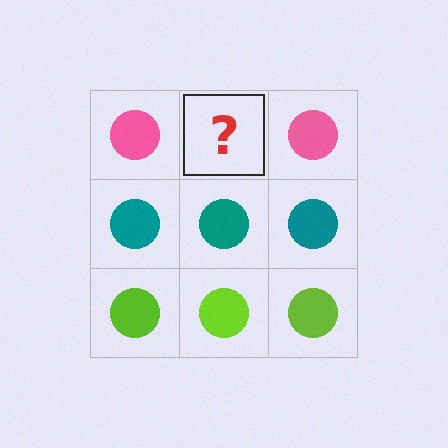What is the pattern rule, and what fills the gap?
The rule is that each row has a consistent color. The gap should be filled with a pink circle.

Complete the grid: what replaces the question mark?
The question mark should be replaced with a pink circle.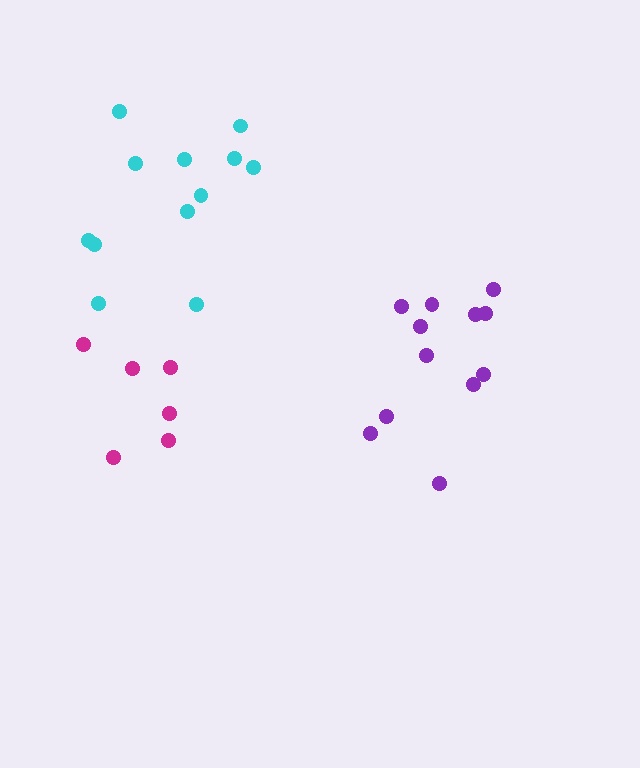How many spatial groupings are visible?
There are 3 spatial groupings.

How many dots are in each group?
Group 1: 6 dots, Group 2: 12 dots, Group 3: 12 dots (30 total).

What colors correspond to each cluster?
The clusters are colored: magenta, cyan, purple.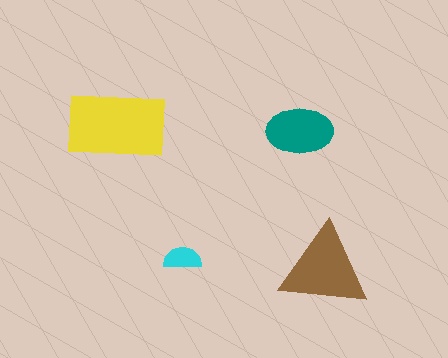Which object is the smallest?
The cyan semicircle.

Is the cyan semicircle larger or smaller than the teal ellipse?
Smaller.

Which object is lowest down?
The brown triangle is bottommost.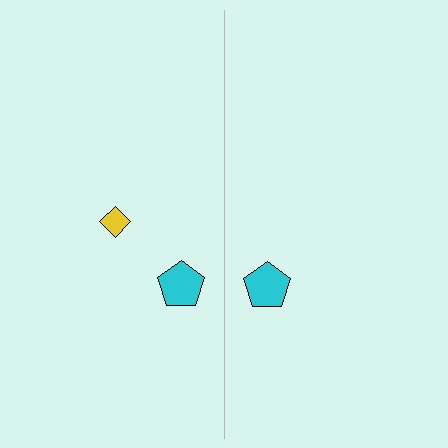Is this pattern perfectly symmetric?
No, the pattern is not perfectly symmetric. A yellow diamond is missing from the right side.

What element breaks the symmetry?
A yellow diamond is missing from the right side.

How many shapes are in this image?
There are 3 shapes in this image.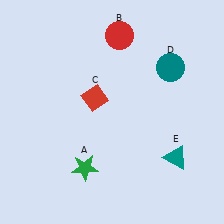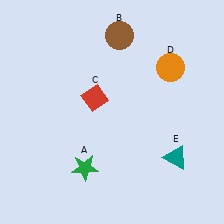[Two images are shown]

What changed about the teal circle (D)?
In Image 1, D is teal. In Image 2, it changed to orange.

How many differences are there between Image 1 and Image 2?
There are 2 differences between the two images.